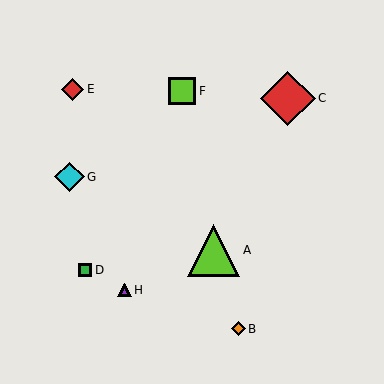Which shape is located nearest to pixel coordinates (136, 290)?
The purple triangle (labeled H) at (125, 290) is nearest to that location.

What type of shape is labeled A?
Shape A is a lime triangle.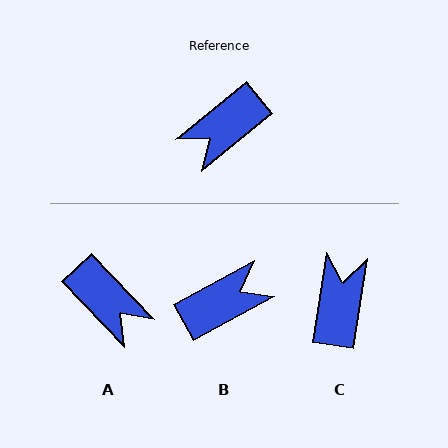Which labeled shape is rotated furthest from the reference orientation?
B, about 170 degrees away.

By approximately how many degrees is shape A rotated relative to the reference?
Approximately 95 degrees counter-clockwise.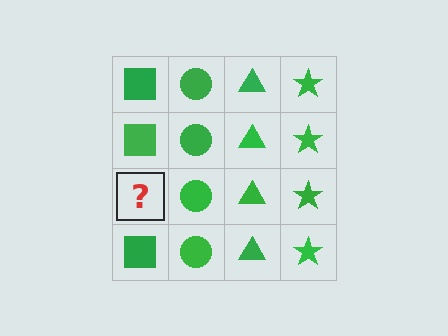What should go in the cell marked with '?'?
The missing cell should contain a green square.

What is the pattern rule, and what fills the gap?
The rule is that each column has a consistent shape. The gap should be filled with a green square.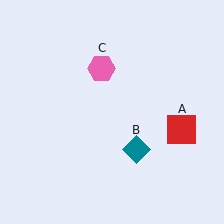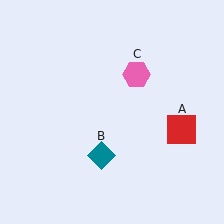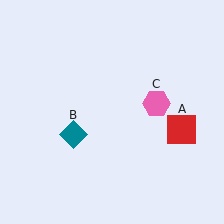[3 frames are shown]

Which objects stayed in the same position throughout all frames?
Red square (object A) remained stationary.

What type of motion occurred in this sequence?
The teal diamond (object B), pink hexagon (object C) rotated clockwise around the center of the scene.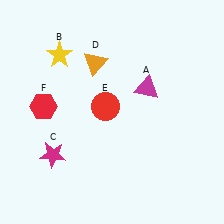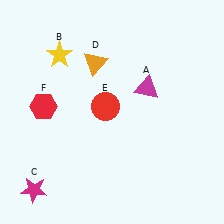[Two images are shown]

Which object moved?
The magenta star (C) moved down.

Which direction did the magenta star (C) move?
The magenta star (C) moved down.